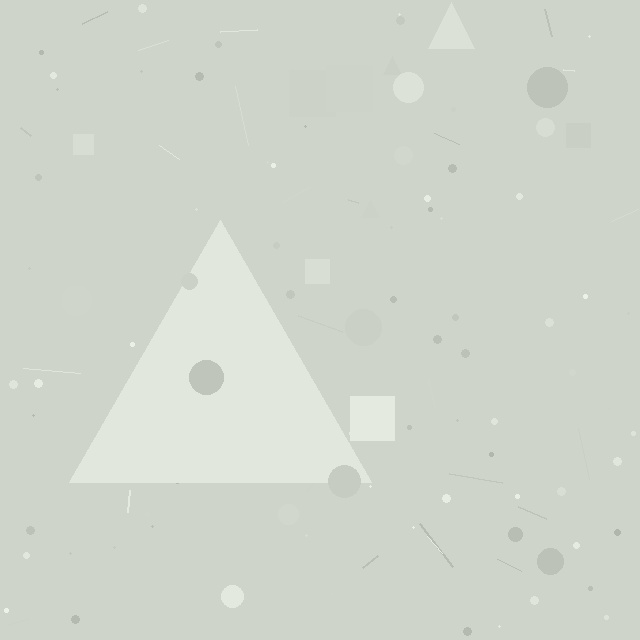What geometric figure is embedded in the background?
A triangle is embedded in the background.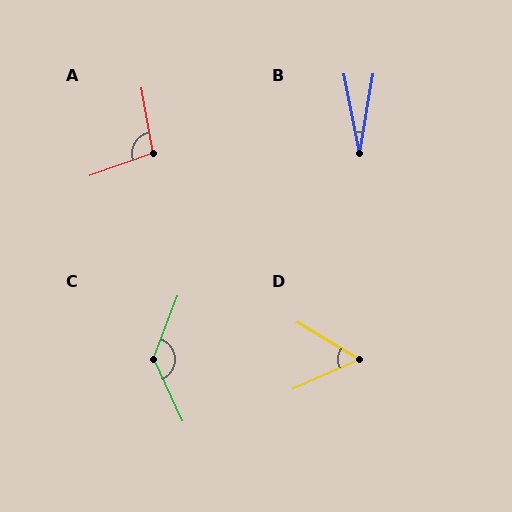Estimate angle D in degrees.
Approximately 55 degrees.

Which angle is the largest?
C, at approximately 135 degrees.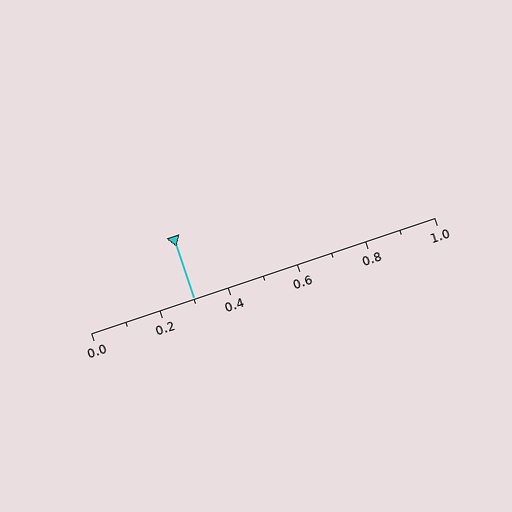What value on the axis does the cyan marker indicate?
The marker indicates approximately 0.3.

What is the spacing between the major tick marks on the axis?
The major ticks are spaced 0.2 apart.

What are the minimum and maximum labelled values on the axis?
The axis runs from 0.0 to 1.0.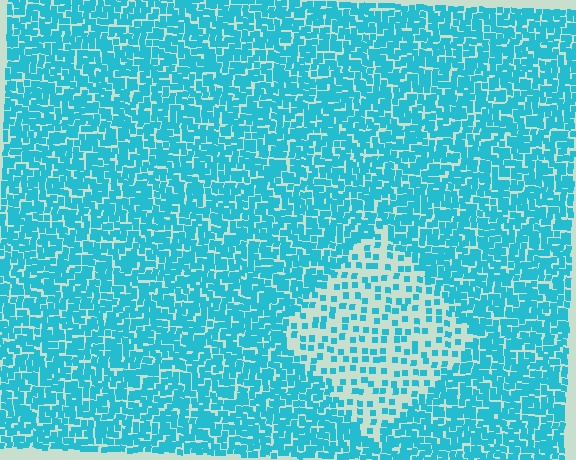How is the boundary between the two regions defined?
The boundary is defined by a change in element density (approximately 2.7x ratio). All elements are the same color, size, and shape.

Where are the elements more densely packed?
The elements are more densely packed outside the diamond boundary.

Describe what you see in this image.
The image contains small cyan elements arranged at two different densities. A diamond-shaped region is visible where the elements are less densely packed than the surrounding area.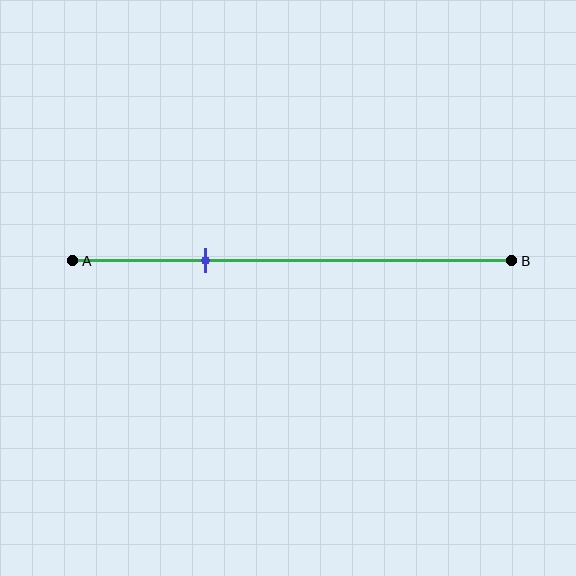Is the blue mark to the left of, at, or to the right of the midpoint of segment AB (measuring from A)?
The blue mark is to the left of the midpoint of segment AB.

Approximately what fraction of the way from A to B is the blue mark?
The blue mark is approximately 30% of the way from A to B.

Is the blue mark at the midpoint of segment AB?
No, the mark is at about 30% from A, not at the 50% midpoint.